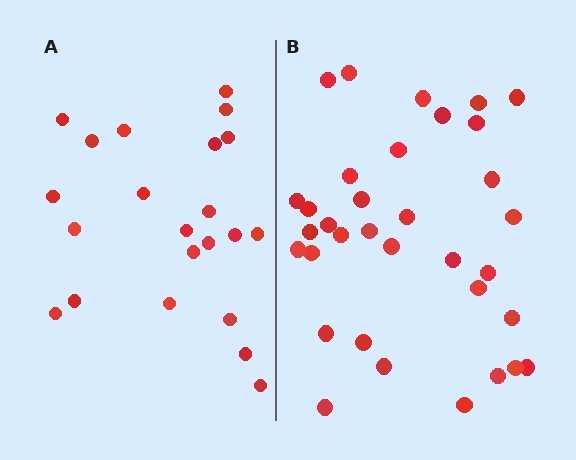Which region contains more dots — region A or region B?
Region B (the right region) has more dots.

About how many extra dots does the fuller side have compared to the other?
Region B has roughly 12 or so more dots than region A.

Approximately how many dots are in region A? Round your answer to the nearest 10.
About 20 dots. (The exact count is 22, which rounds to 20.)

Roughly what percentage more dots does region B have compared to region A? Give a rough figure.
About 55% more.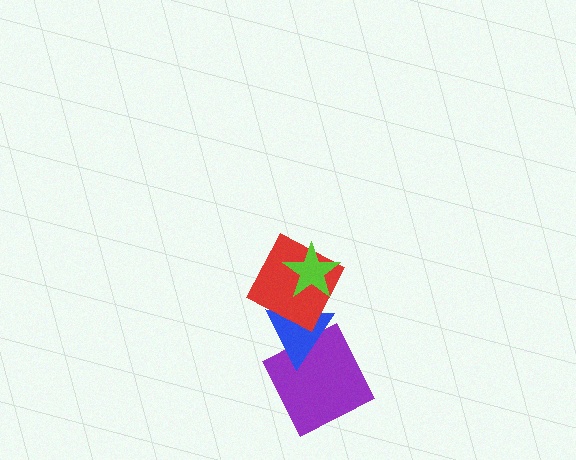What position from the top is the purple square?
The purple square is 4th from the top.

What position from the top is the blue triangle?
The blue triangle is 3rd from the top.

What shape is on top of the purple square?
The blue triangle is on top of the purple square.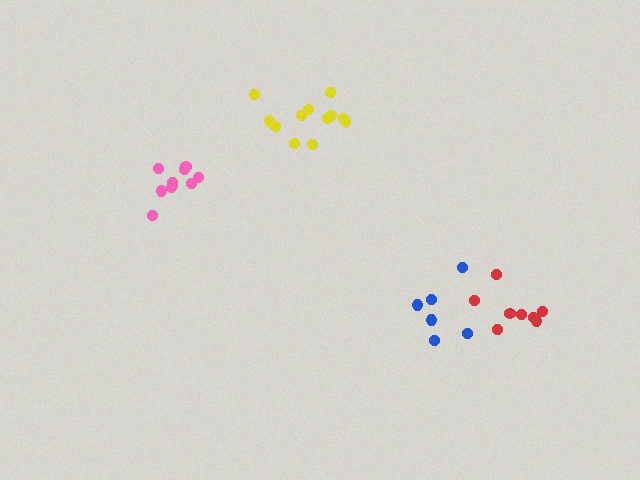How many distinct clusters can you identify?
There are 4 distinct clusters.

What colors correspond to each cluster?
The clusters are colored: pink, red, blue, yellow.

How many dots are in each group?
Group 1: 10 dots, Group 2: 8 dots, Group 3: 6 dots, Group 4: 12 dots (36 total).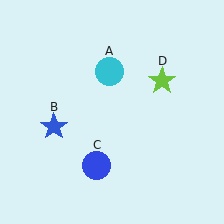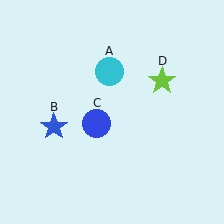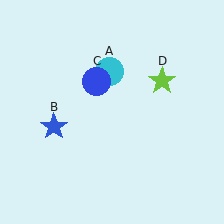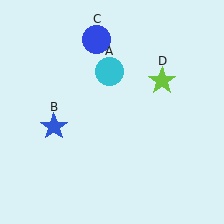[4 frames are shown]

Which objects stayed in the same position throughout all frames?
Cyan circle (object A) and blue star (object B) and lime star (object D) remained stationary.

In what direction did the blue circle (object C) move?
The blue circle (object C) moved up.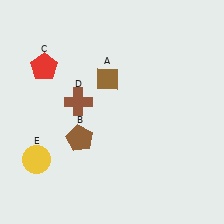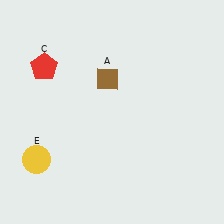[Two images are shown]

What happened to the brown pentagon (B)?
The brown pentagon (B) was removed in Image 2. It was in the bottom-left area of Image 1.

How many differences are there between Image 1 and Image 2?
There are 2 differences between the two images.